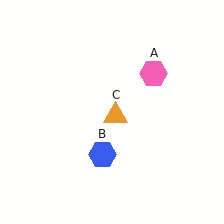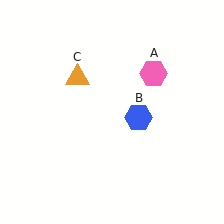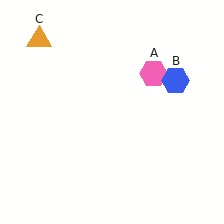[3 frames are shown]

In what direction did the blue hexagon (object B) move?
The blue hexagon (object B) moved up and to the right.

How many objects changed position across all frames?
2 objects changed position: blue hexagon (object B), orange triangle (object C).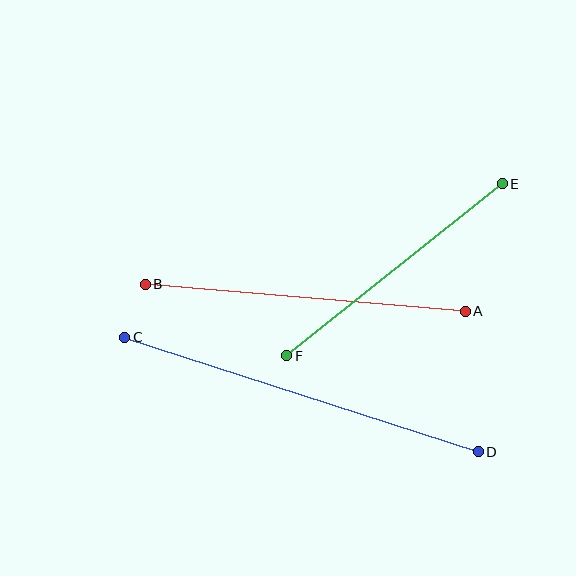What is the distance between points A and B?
The distance is approximately 321 pixels.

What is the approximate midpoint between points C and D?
The midpoint is at approximately (301, 394) pixels.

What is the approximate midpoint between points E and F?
The midpoint is at approximately (394, 270) pixels.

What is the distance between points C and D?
The distance is approximately 371 pixels.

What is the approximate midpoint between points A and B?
The midpoint is at approximately (305, 298) pixels.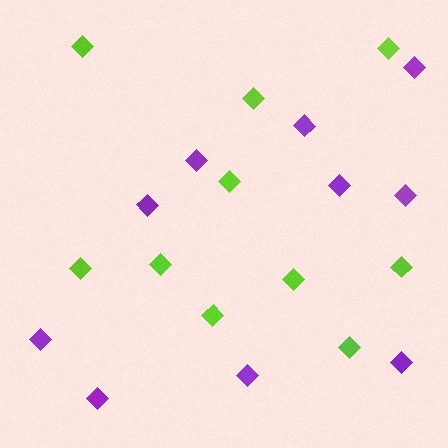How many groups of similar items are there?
There are 2 groups: one group of lime diamonds (10) and one group of purple diamonds (10).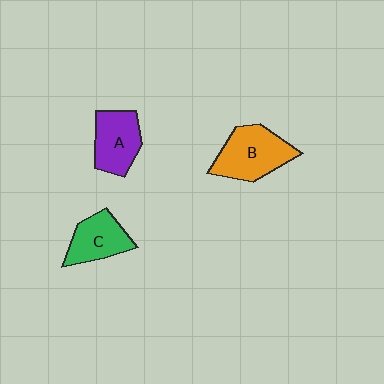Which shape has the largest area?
Shape B (orange).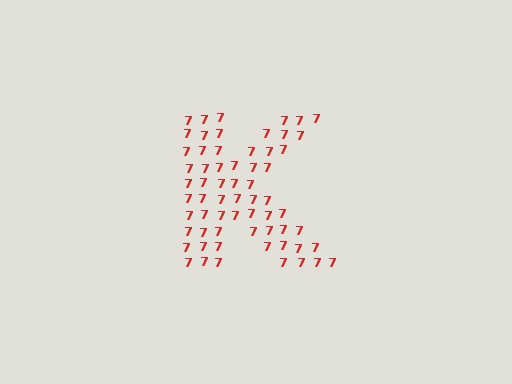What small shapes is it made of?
It is made of small digit 7's.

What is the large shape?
The large shape is the letter K.